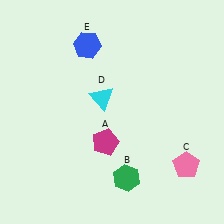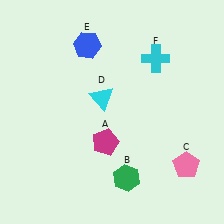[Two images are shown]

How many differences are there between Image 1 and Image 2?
There is 1 difference between the two images.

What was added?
A cyan cross (F) was added in Image 2.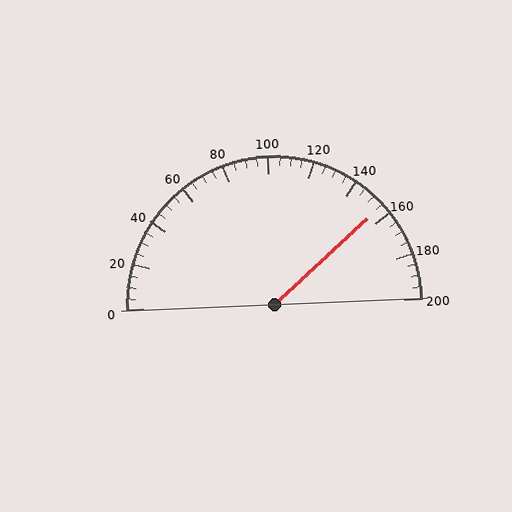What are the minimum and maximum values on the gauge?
The gauge ranges from 0 to 200.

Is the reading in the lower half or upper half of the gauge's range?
The reading is in the upper half of the range (0 to 200).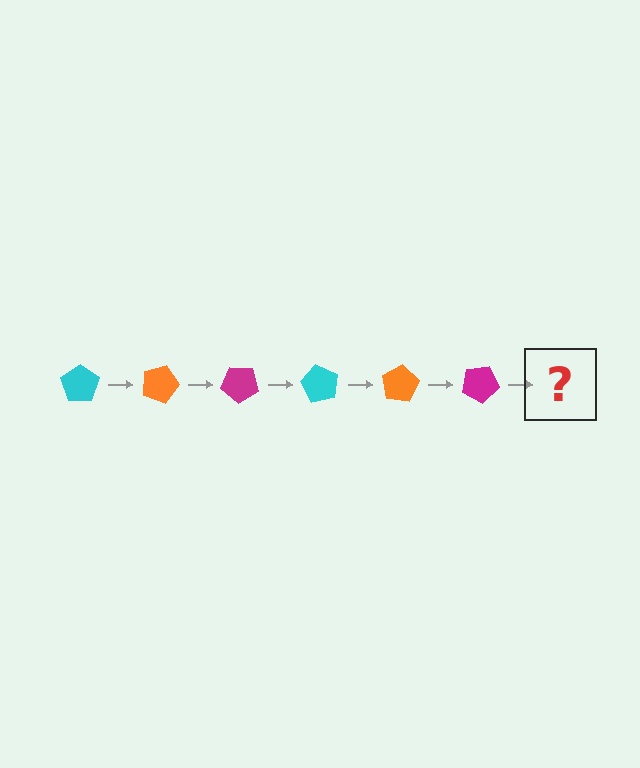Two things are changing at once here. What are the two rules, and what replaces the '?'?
The two rules are that it rotates 20 degrees each step and the color cycles through cyan, orange, and magenta. The '?' should be a cyan pentagon, rotated 120 degrees from the start.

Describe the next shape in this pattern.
It should be a cyan pentagon, rotated 120 degrees from the start.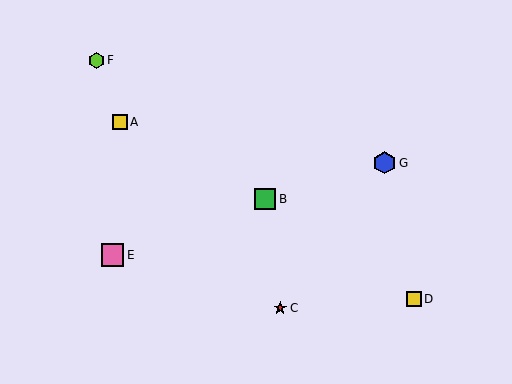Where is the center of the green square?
The center of the green square is at (265, 199).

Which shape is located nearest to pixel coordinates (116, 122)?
The yellow square (labeled A) at (120, 122) is nearest to that location.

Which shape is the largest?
The blue hexagon (labeled G) is the largest.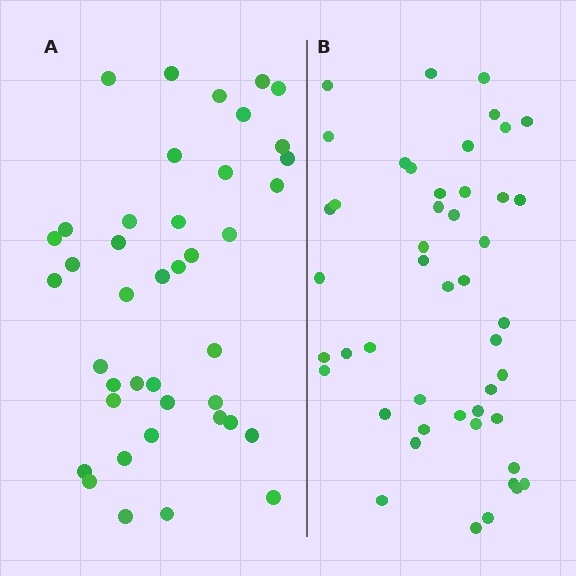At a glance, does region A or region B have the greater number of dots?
Region B (the right region) has more dots.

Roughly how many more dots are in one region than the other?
Region B has about 6 more dots than region A.